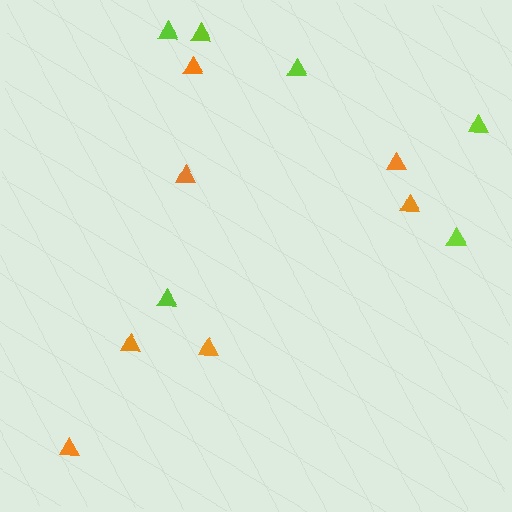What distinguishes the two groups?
There are 2 groups: one group of lime triangles (6) and one group of orange triangles (7).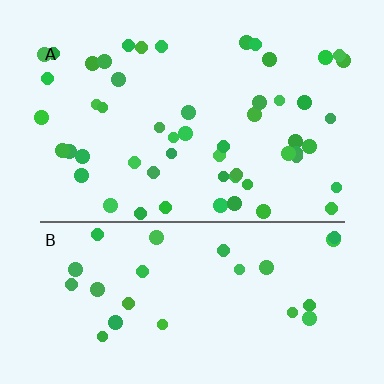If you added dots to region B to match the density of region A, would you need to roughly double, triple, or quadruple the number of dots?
Approximately double.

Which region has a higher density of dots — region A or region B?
A (the top).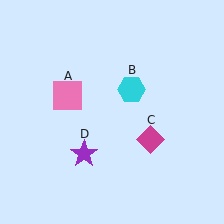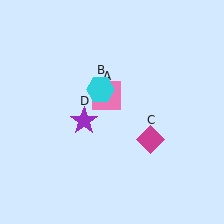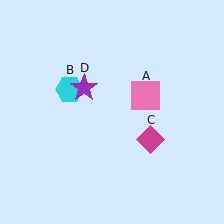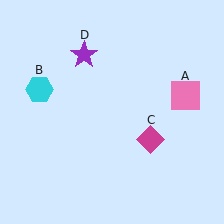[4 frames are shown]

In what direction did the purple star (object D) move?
The purple star (object D) moved up.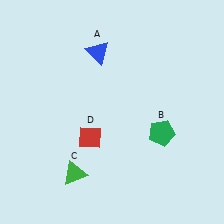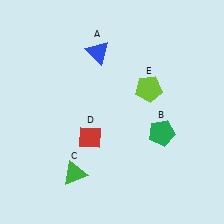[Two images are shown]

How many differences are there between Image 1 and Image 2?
There is 1 difference between the two images.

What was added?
A lime pentagon (E) was added in Image 2.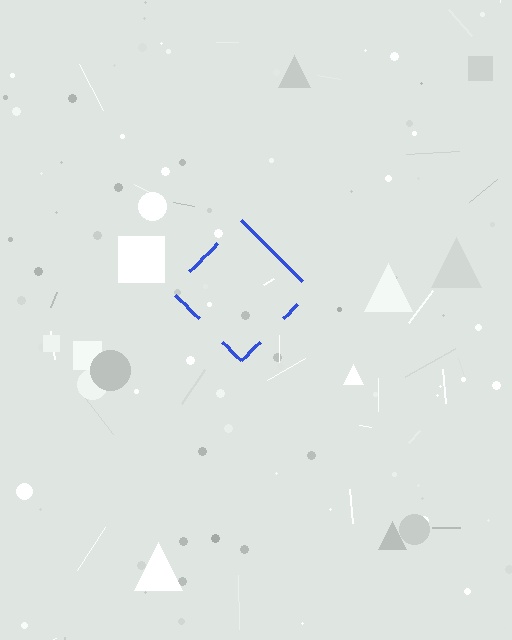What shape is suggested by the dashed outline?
The dashed outline suggests a diamond.